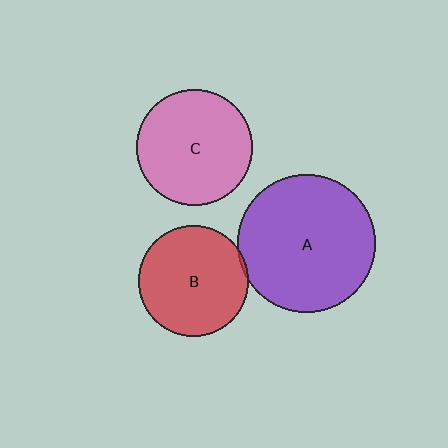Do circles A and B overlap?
Yes.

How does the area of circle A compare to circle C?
Approximately 1.4 times.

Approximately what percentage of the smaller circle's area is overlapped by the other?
Approximately 5%.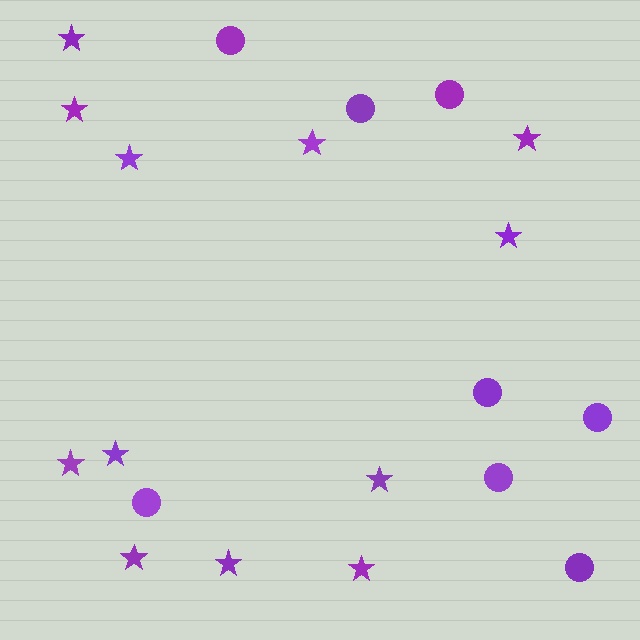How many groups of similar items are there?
There are 2 groups: one group of stars (12) and one group of circles (8).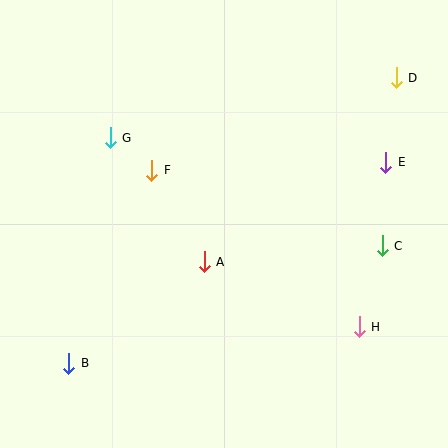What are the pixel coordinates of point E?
Point E is at (386, 162).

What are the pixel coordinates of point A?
Point A is at (204, 262).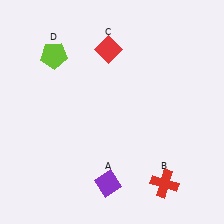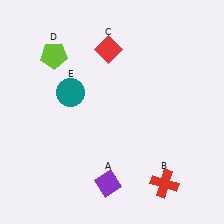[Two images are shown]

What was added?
A teal circle (E) was added in Image 2.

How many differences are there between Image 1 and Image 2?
There is 1 difference between the two images.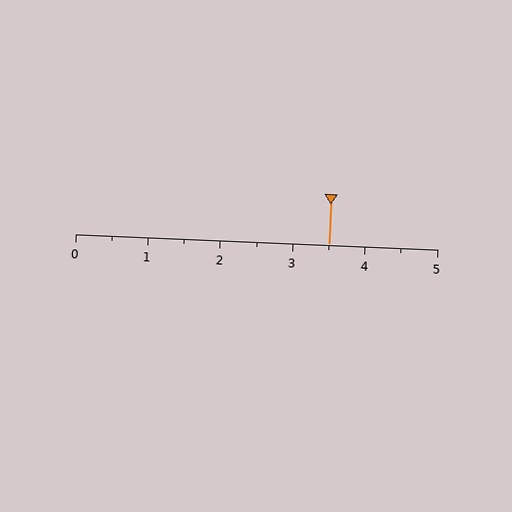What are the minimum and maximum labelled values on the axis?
The axis runs from 0 to 5.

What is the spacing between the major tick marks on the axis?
The major ticks are spaced 1 apart.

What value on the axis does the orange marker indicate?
The marker indicates approximately 3.5.